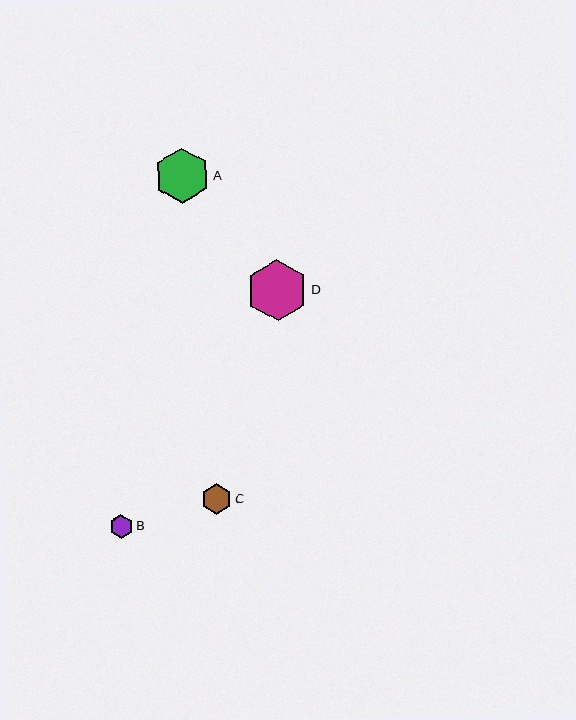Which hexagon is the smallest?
Hexagon B is the smallest with a size of approximately 23 pixels.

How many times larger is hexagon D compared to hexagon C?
Hexagon D is approximately 2.0 times the size of hexagon C.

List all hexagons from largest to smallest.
From largest to smallest: D, A, C, B.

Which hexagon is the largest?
Hexagon D is the largest with a size of approximately 61 pixels.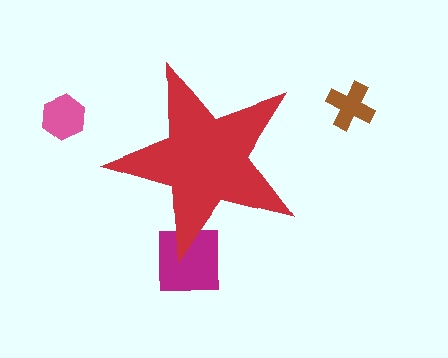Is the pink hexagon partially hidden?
No, the pink hexagon is fully visible.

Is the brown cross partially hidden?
No, the brown cross is fully visible.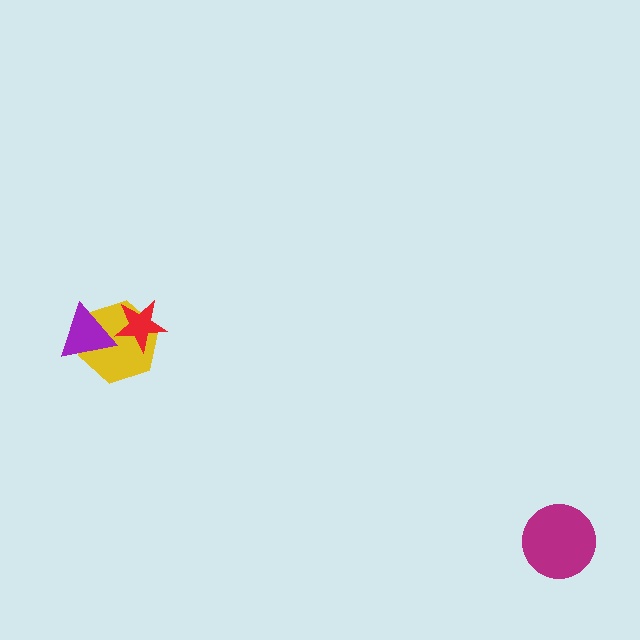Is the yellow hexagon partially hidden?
Yes, it is partially covered by another shape.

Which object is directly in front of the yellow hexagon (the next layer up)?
The purple triangle is directly in front of the yellow hexagon.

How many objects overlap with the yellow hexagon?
2 objects overlap with the yellow hexagon.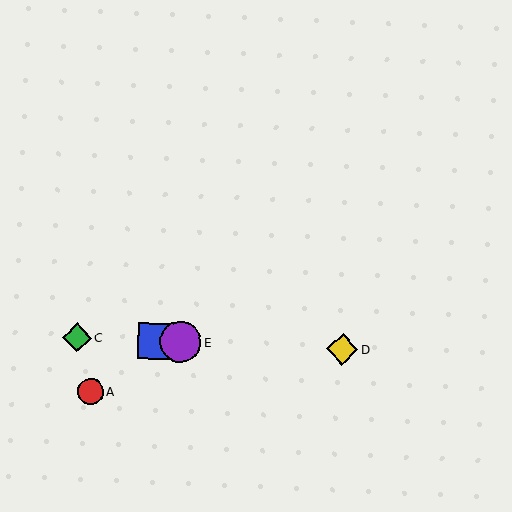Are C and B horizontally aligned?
Yes, both are at y≈338.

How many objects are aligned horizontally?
4 objects (B, C, D, E) are aligned horizontally.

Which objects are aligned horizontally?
Objects B, C, D, E are aligned horizontally.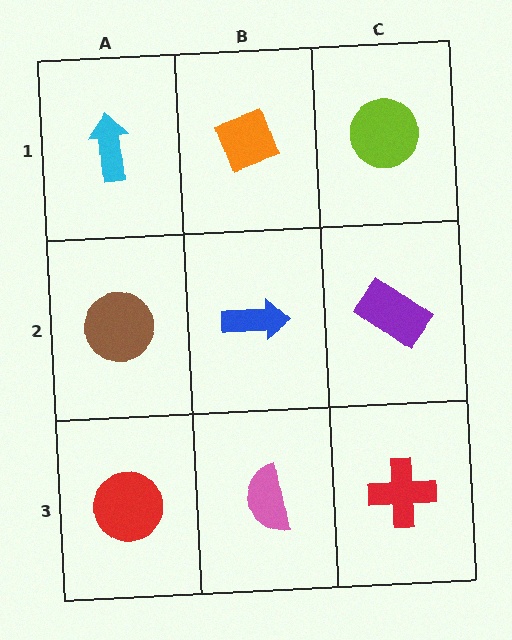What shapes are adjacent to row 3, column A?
A brown circle (row 2, column A), a pink semicircle (row 3, column B).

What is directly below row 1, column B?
A blue arrow.